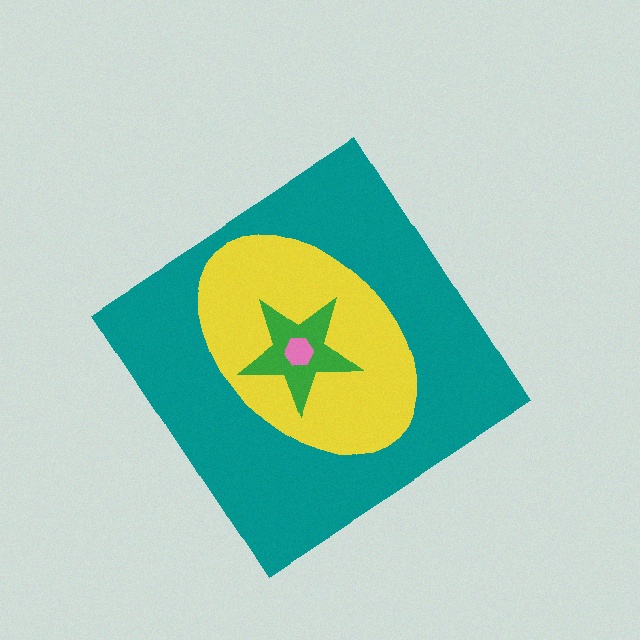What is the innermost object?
The pink hexagon.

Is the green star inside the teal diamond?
Yes.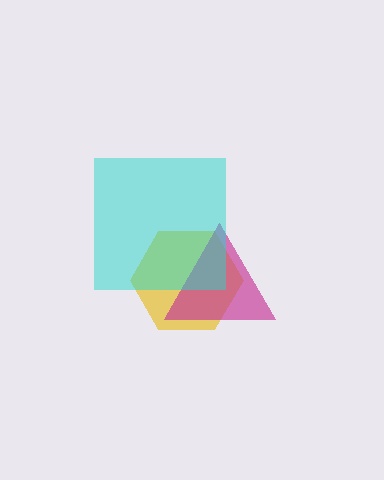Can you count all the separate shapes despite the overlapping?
Yes, there are 3 separate shapes.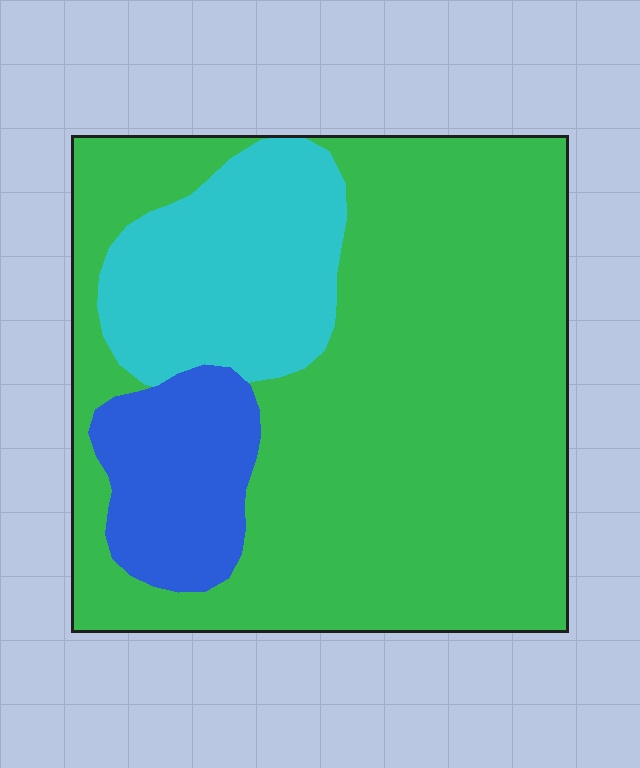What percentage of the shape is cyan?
Cyan takes up about one fifth (1/5) of the shape.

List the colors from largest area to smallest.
From largest to smallest: green, cyan, blue.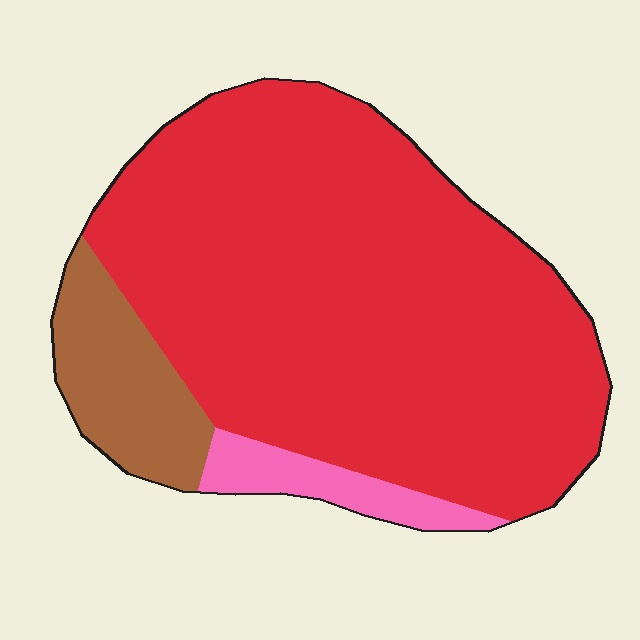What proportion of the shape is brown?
Brown takes up about one eighth (1/8) of the shape.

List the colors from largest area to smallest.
From largest to smallest: red, brown, pink.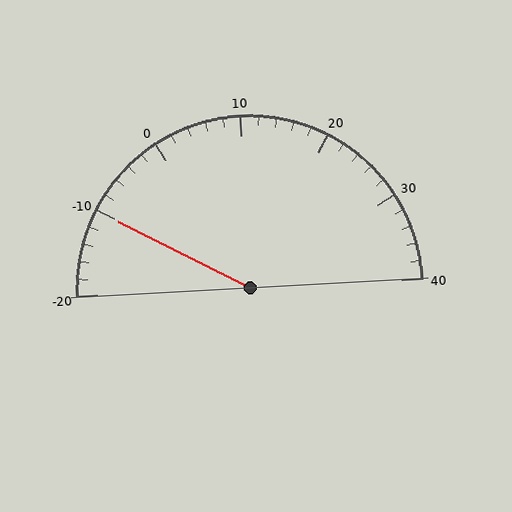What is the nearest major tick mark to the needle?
The nearest major tick mark is -10.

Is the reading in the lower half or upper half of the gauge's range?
The reading is in the lower half of the range (-20 to 40).